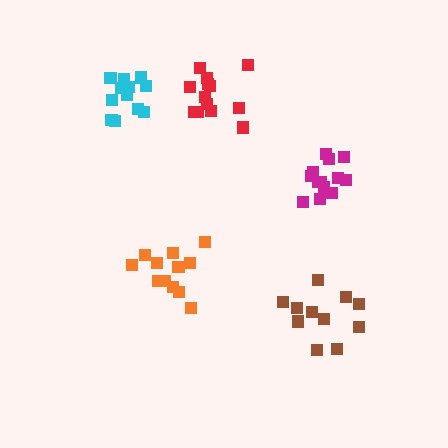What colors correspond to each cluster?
The clusters are colored: red, magenta, orange, brown, cyan.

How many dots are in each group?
Group 1: 13 dots, Group 2: 13 dots, Group 3: 12 dots, Group 4: 11 dots, Group 5: 13 dots (62 total).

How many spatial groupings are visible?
There are 5 spatial groupings.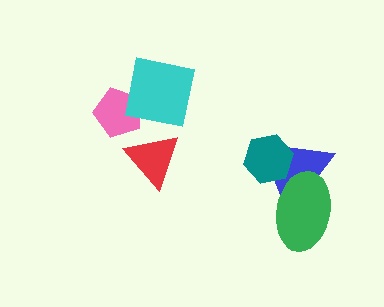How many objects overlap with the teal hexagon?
1 object overlaps with the teal hexagon.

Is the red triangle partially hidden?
No, no other shape covers it.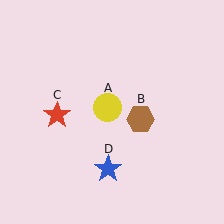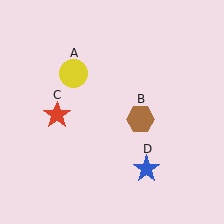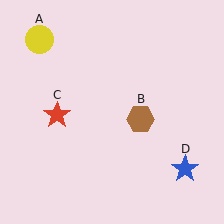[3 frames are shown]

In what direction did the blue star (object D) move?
The blue star (object D) moved right.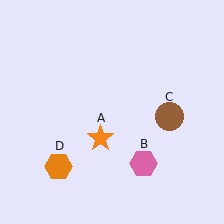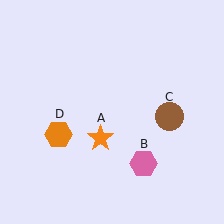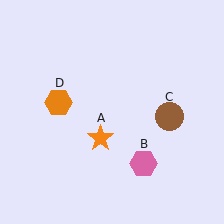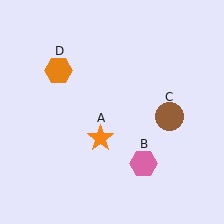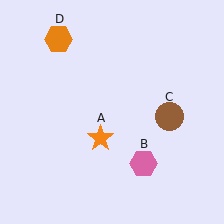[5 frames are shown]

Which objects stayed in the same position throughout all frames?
Orange star (object A) and pink hexagon (object B) and brown circle (object C) remained stationary.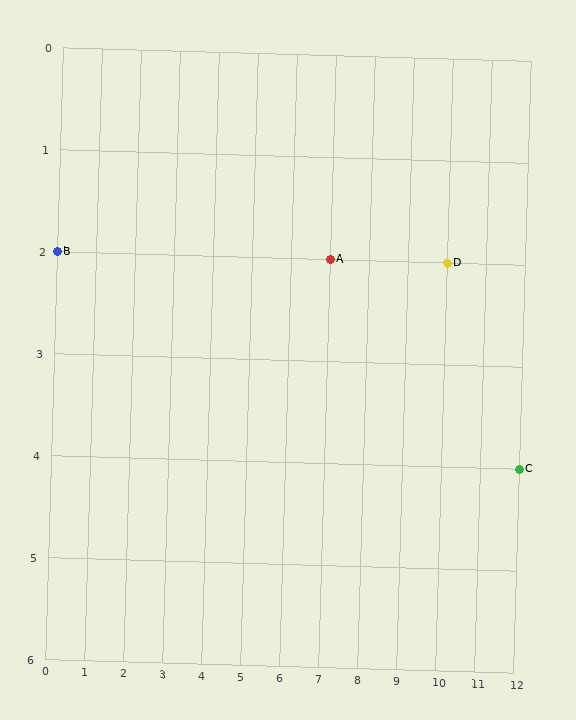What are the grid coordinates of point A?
Point A is at grid coordinates (7, 2).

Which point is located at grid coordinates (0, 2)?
Point B is at (0, 2).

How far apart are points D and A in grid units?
Points D and A are 3 columns apart.